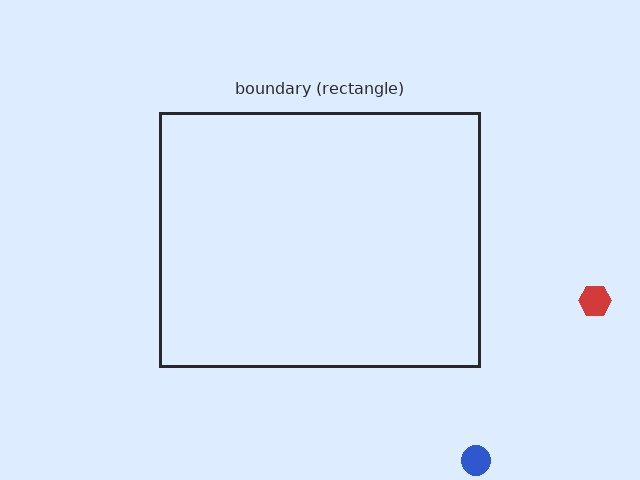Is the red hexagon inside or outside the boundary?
Outside.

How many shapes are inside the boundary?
0 inside, 2 outside.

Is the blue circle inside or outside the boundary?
Outside.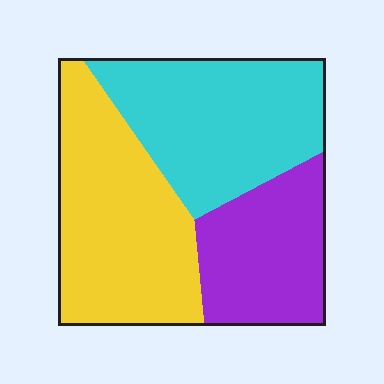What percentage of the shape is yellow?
Yellow covers roughly 40% of the shape.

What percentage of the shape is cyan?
Cyan covers 36% of the shape.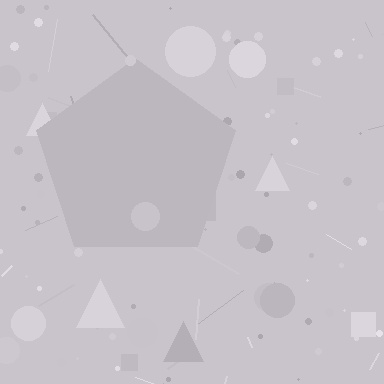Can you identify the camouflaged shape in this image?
The camouflaged shape is a pentagon.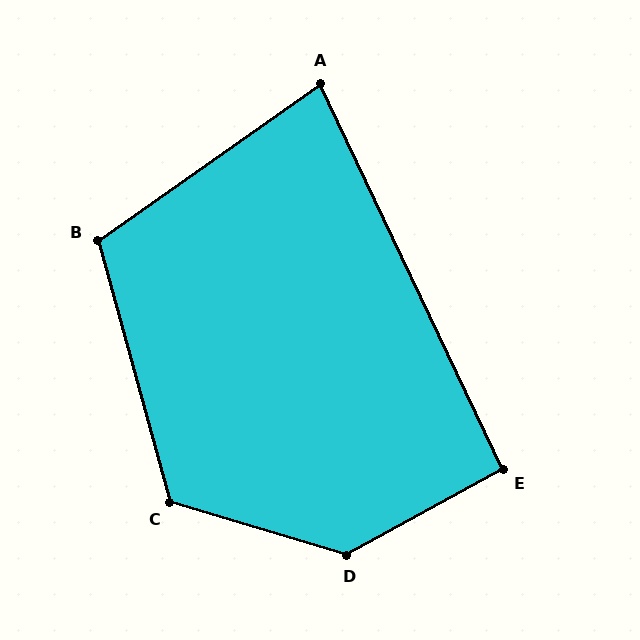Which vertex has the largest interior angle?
D, at approximately 135 degrees.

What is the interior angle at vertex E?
Approximately 93 degrees (approximately right).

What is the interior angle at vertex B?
Approximately 110 degrees (obtuse).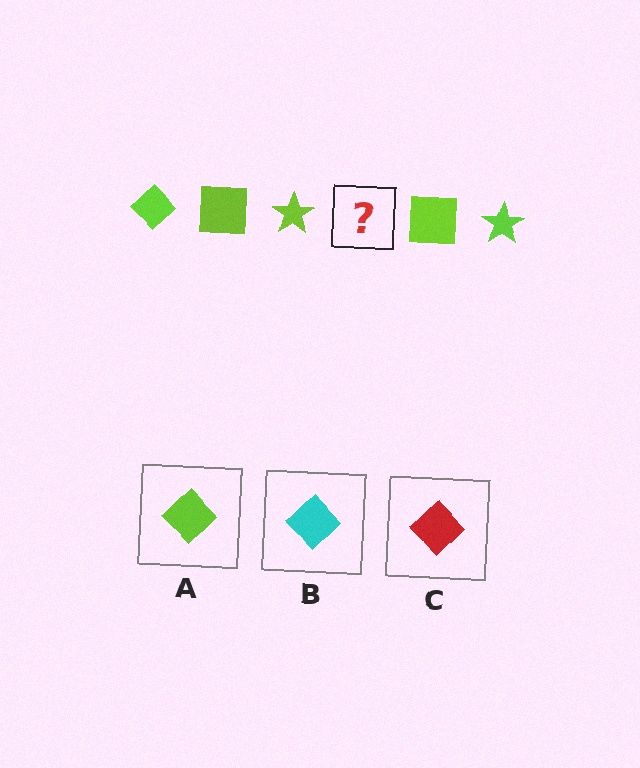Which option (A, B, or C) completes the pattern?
A.